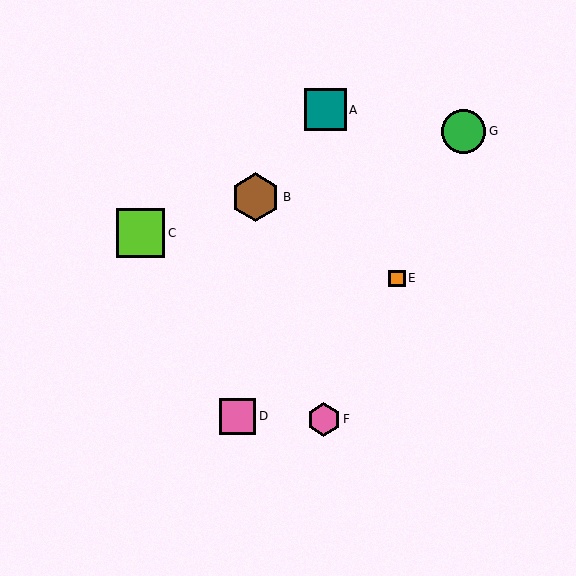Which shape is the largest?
The lime square (labeled C) is the largest.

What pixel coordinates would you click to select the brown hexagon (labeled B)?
Click at (256, 197) to select the brown hexagon B.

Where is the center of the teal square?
The center of the teal square is at (325, 110).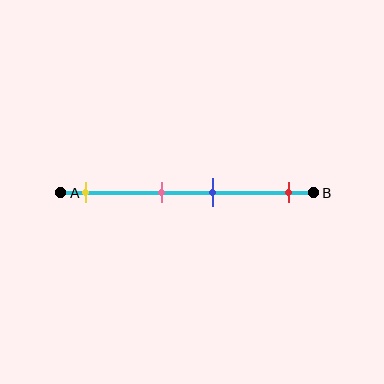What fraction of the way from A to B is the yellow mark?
The yellow mark is approximately 10% (0.1) of the way from A to B.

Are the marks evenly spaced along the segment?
No, the marks are not evenly spaced.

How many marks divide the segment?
There are 4 marks dividing the segment.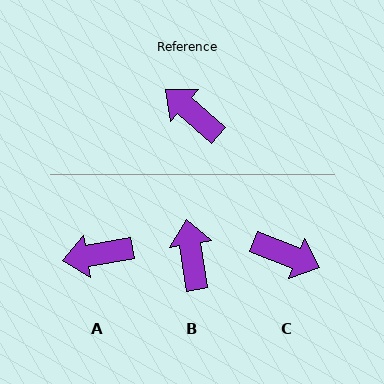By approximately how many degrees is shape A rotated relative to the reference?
Approximately 51 degrees counter-clockwise.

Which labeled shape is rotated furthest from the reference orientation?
C, about 160 degrees away.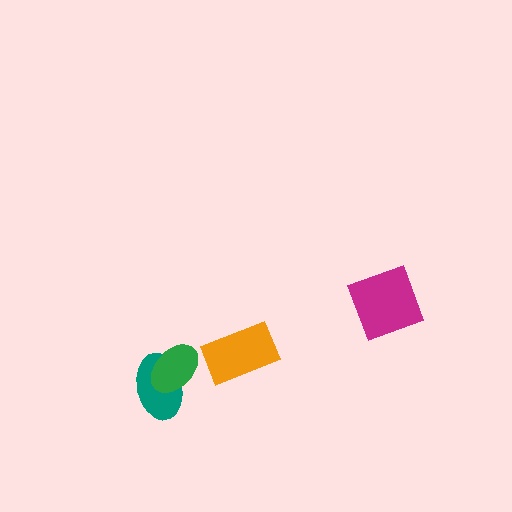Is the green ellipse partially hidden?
No, no other shape covers it.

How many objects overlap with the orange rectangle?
0 objects overlap with the orange rectangle.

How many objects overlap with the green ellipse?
1 object overlaps with the green ellipse.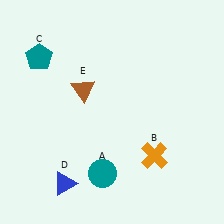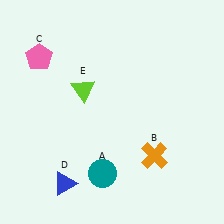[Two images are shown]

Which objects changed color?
C changed from teal to pink. E changed from brown to lime.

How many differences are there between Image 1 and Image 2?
There are 2 differences between the two images.